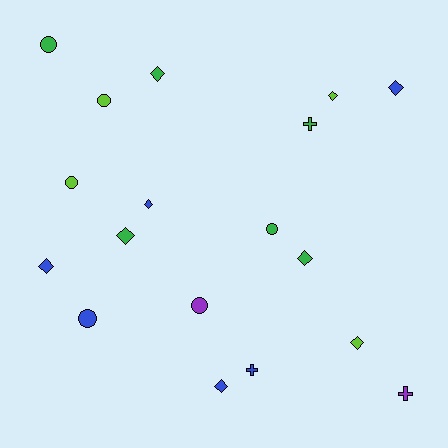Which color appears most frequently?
Blue, with 6 objects.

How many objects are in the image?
There are 18 objects.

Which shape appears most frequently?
Diamond, with 9 objects.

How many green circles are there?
There are 2 green circles.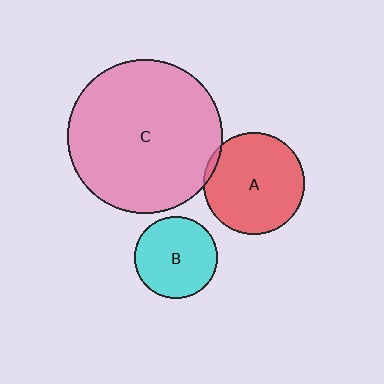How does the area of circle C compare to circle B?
Approximately 3.5 times.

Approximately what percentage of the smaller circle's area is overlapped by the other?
Approximately 5%.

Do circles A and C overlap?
Yes.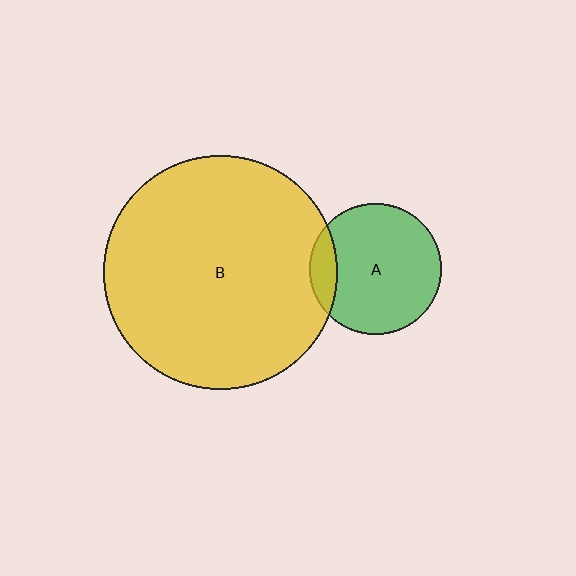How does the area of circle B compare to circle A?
Approximately 3.2 times.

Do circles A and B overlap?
Yes.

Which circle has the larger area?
Circle B (yellow).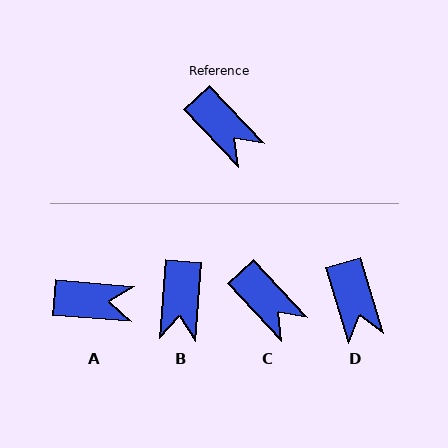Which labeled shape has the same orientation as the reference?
C.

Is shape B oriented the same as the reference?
No, it is off by about 48 degrees.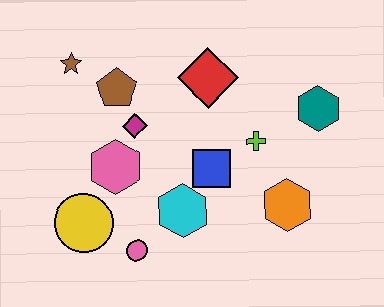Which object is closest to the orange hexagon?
The lime cross is closest to the orange hexagon.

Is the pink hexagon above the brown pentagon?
No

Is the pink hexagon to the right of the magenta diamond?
No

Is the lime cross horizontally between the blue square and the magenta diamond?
No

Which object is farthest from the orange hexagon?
The brown star is farthest from the orange hexagon.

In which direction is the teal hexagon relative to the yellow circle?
The teal hexagon is to the right of the yellow circle.